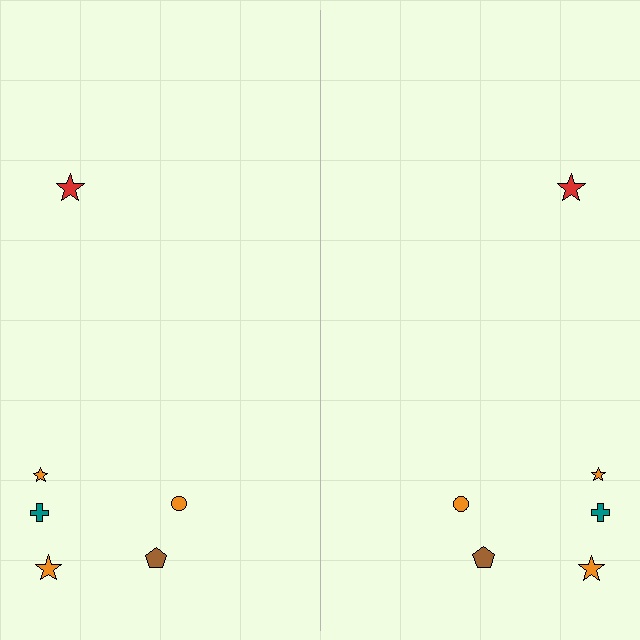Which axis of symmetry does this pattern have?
The pattern has a vertical axis of symmetry running through the center of the image.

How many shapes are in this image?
There are 12 shapes in this image.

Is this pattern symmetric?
Yes, this pattern has bilateral (reflection) symmetry.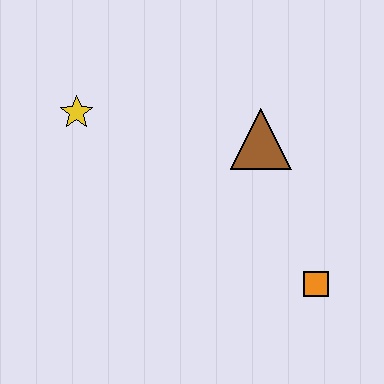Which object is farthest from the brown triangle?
The yellow star is farthest from the brown triangle.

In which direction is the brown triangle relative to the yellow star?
The brown triangle is to the right of the yellow star.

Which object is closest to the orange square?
The brown triangle is closest to the orange square.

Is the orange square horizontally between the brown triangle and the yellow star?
No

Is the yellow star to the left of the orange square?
Yes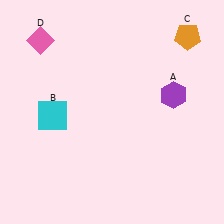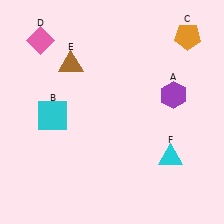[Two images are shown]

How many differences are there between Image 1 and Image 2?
There are 2 differences between the two images.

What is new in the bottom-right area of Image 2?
A cyan triangle (F) was added in the bottom-right area of Image 2.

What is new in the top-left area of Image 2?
A brown triangle (E) was added in the top-left area of Image 2.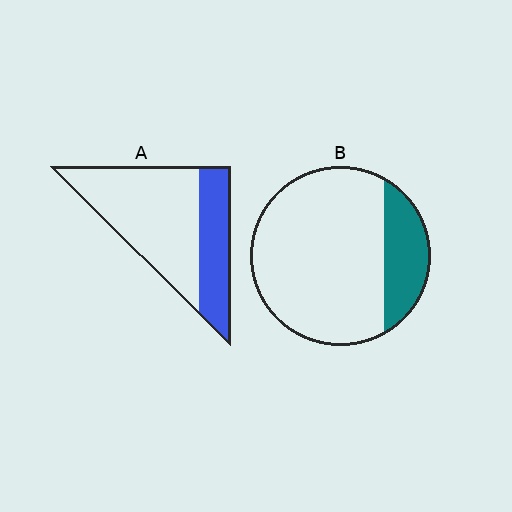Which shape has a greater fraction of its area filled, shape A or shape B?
Shape A.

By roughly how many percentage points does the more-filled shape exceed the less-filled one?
By roughly 10 percentage points (A over B).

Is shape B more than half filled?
No.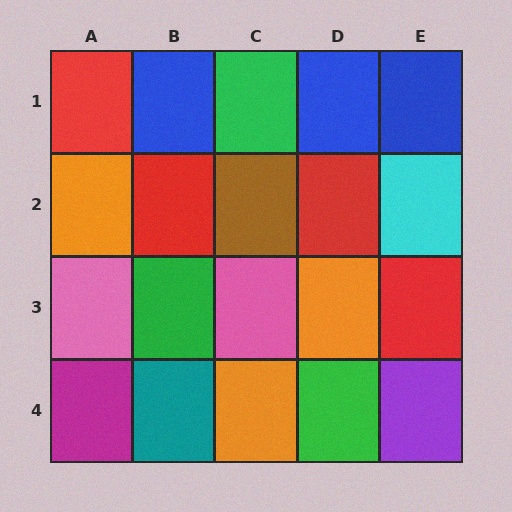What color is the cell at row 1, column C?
Green.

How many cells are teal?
1 cell is teal.